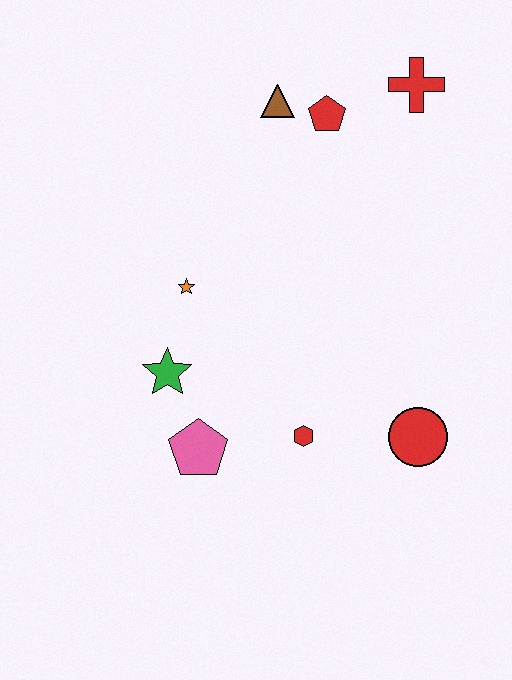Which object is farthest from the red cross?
The pink pentagon is farthest from the red cross.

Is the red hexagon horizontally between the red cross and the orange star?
Yes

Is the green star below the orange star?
Yes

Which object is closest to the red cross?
The red pentagon is closest to the red cross.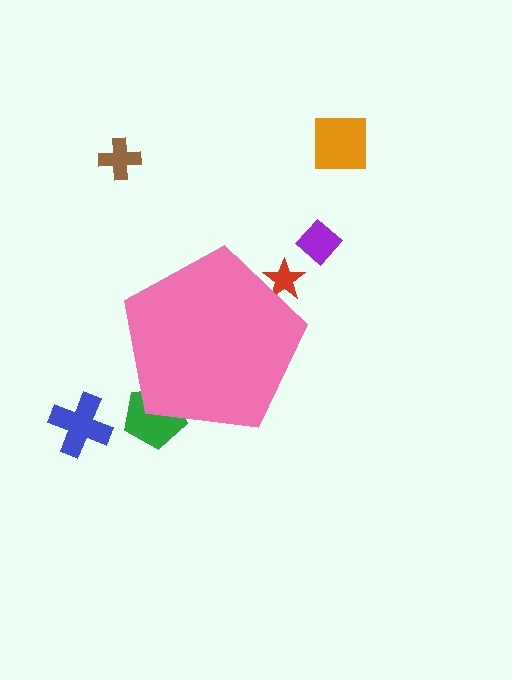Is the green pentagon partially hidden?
Yes, the green pentagon is partially hidden behind the pink pentagon.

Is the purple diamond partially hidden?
No, the purple diamond is fully visible.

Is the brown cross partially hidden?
No, the brown cross is fully visible.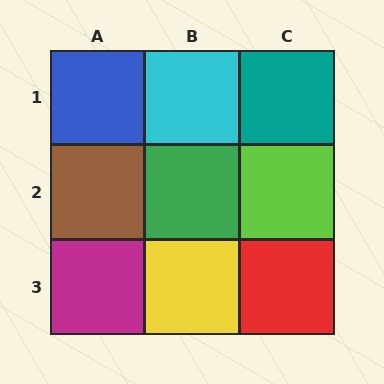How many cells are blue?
1 cell is blue.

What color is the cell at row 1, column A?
Blue.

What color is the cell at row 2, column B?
Green.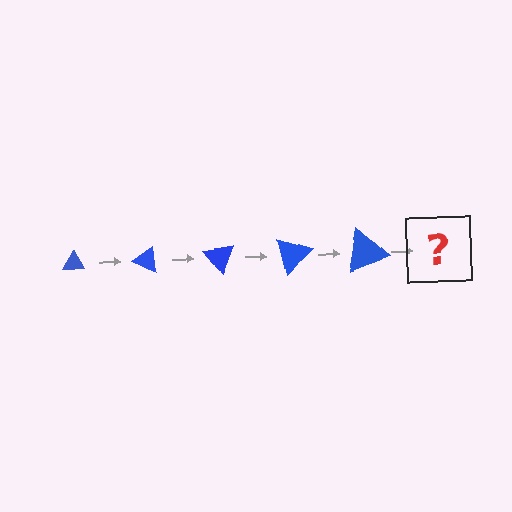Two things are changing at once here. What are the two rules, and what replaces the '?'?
The two rules are that the triangle grows larger each step and it rotates 25 degrees each step. The '?' should be a triangle, larger than the previous one and rotated 125 degrees from the start.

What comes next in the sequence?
The next element should be a triangle, larger than the previous one and rotated 125 degrees from the start.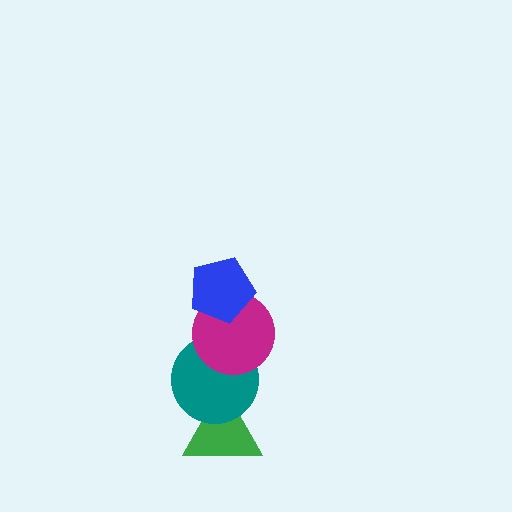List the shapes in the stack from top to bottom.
From top to bottom: the blue pentagon, the magenta circle, the teal circle, the green triangle.